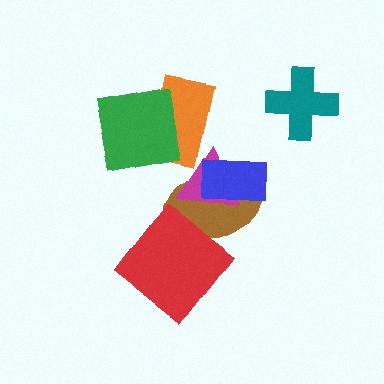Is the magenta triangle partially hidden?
Yes, it is partially covered by another shape.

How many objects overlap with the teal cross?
0 objects overlap with the teal cross.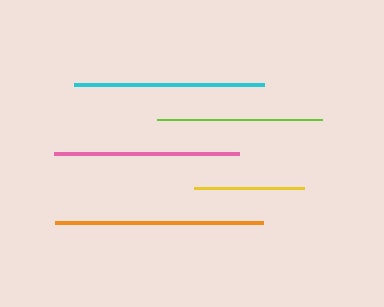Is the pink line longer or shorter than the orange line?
The orange line is longer than the pink line.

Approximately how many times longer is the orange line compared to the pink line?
The orange line is approximately 1.1 times the length of the pink line.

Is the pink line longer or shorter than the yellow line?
The pink line is longer than the yellow line.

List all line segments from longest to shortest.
From longest to shortest: orange, cyan, pink, lime, yellow.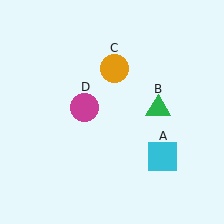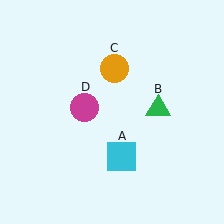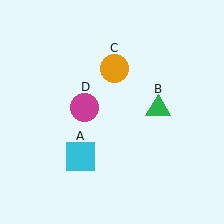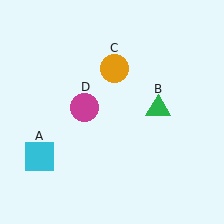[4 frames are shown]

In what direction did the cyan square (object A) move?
The cyan square (object A) moved left.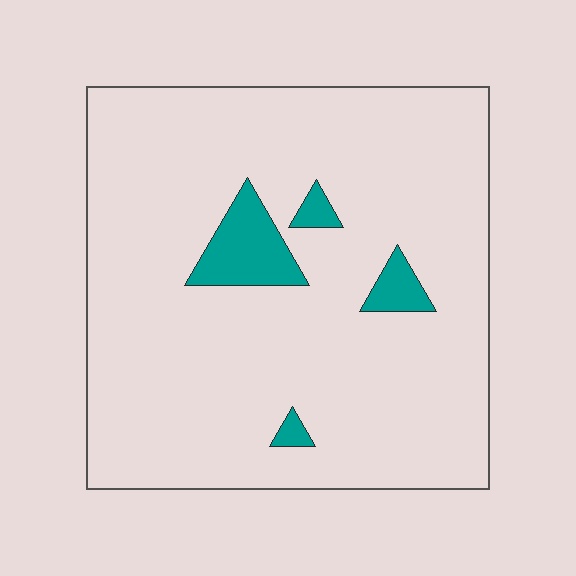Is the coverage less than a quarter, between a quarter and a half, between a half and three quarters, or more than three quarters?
Less than a quarter.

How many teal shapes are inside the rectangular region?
4.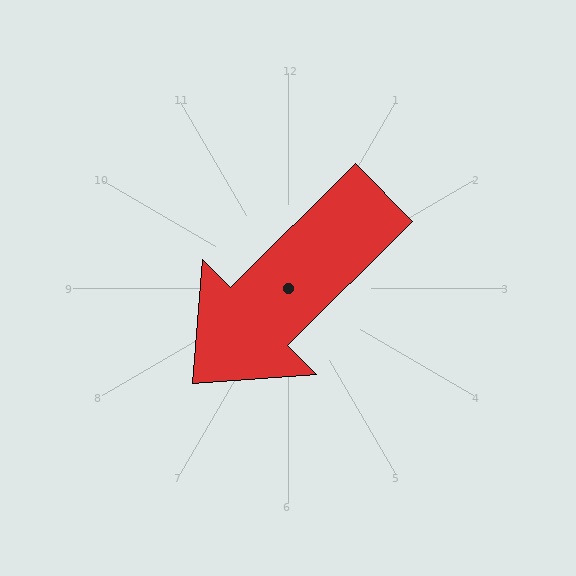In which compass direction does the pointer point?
Southwest.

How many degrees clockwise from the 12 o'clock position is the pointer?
Approximately 225 degrees.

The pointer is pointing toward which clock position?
Roughly 8 o'clock.